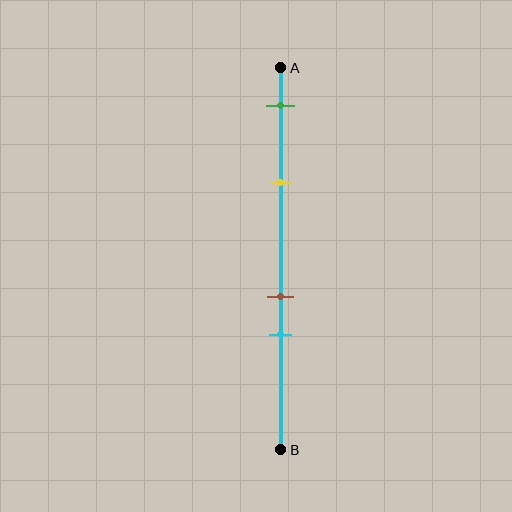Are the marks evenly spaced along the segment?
No, the marks are not evenly spaced.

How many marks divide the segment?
There are 4 marks dividing the segment.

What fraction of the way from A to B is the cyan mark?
The cyan mark is approximately 70% (0.7) of the way from A to B.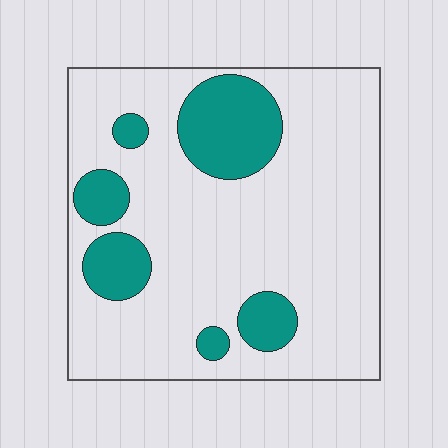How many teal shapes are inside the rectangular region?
6.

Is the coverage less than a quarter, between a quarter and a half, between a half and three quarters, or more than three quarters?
Less than a quarter.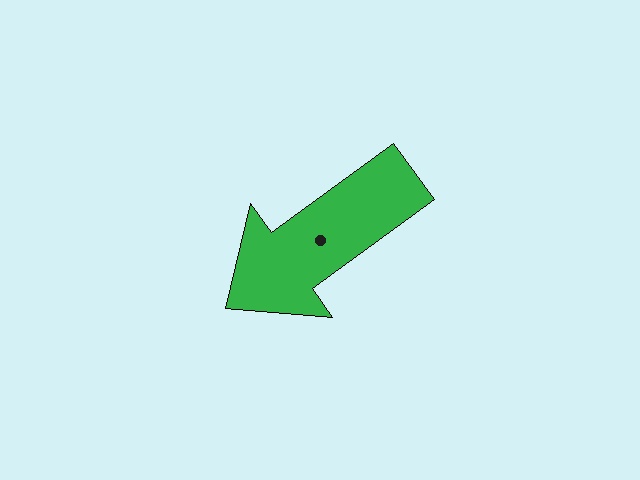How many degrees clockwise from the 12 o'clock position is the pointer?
Approximately 234 degrees.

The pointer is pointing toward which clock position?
Roughly 8 o'clock.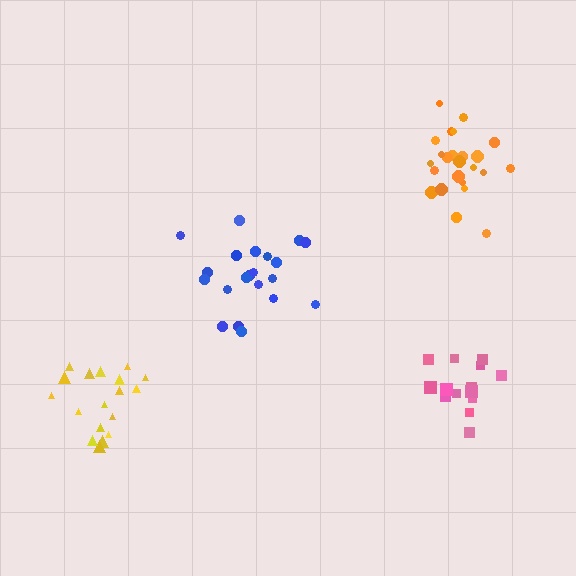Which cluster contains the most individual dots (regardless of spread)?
Orange (26).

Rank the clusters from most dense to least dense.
orange, pink, blue, yellow.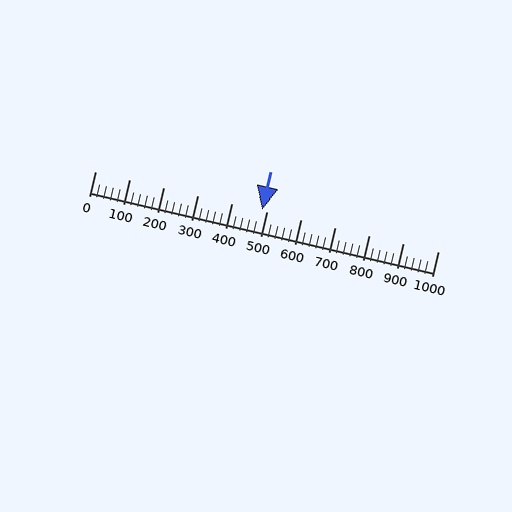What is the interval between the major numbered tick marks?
The major tick marks are spaced 100 units apart.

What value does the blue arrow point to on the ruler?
The blue arrow points to approximately 488.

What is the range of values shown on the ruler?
The ruler shows values from 0 to 1000.